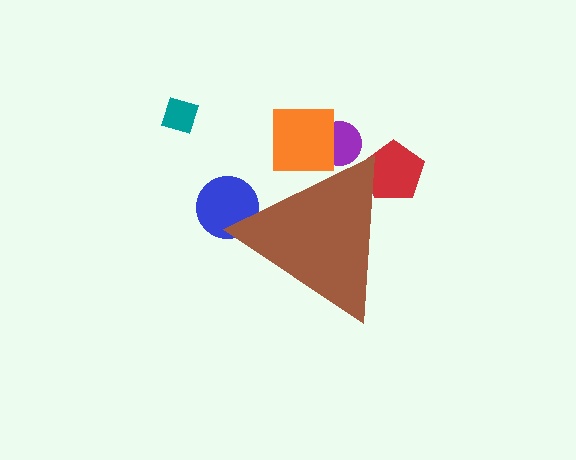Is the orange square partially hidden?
Yes, the orange square is partially hidden behind the brown triangle.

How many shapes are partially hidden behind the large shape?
4 shapes are partially hidden.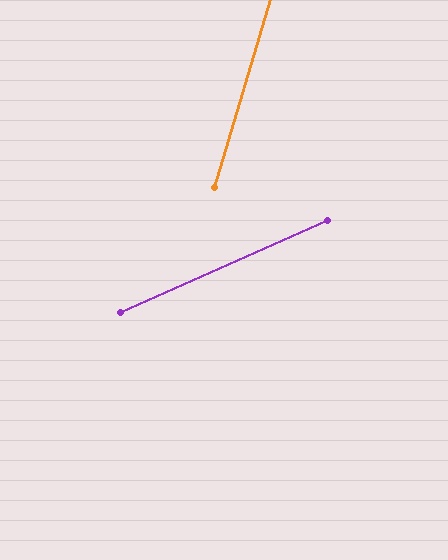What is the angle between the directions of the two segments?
Approximately 49 degrees.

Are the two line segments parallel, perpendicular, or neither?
Neither parallel nor perpendicular — they differ by about 49°.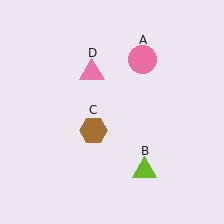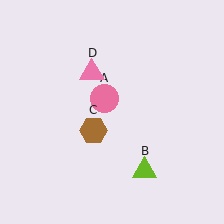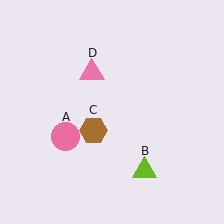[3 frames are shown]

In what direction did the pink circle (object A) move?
The pink circle (object A) moved down and to the left.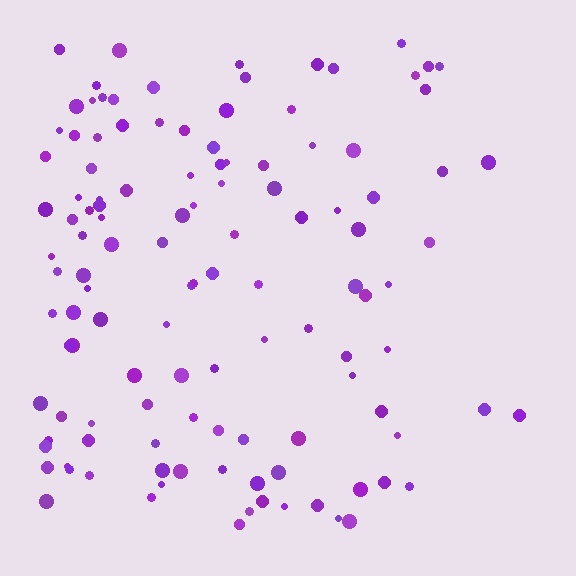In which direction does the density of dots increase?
From right to left, with the left side densest.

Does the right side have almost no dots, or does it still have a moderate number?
Still a moderate number, just noticeably fewer than the left.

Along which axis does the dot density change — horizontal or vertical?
Horizontal.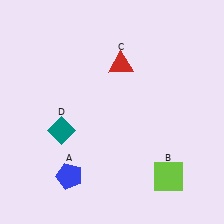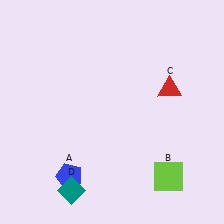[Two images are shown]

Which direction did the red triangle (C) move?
The red triangle (C) moved right.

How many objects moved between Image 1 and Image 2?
2 objects moved between the two images.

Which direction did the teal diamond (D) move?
The teal diamond (D) moved down.